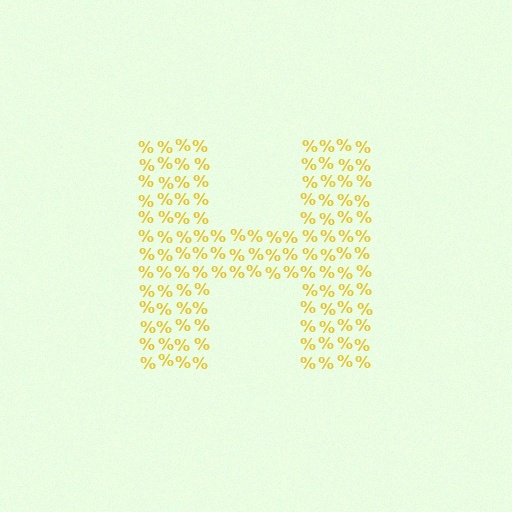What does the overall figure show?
The overall figure shows the letter H.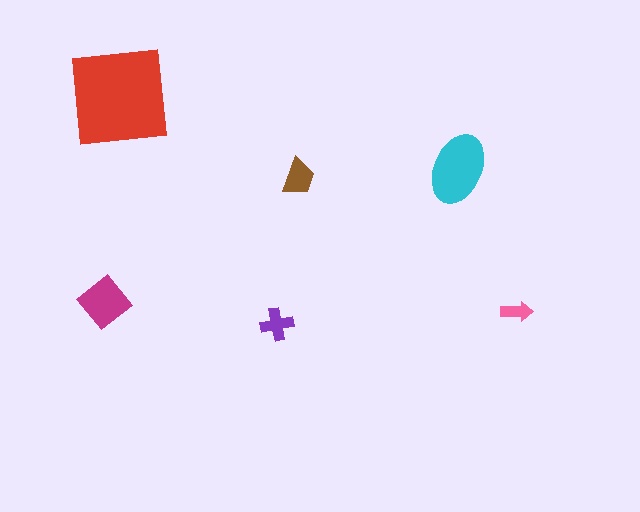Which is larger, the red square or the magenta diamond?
The red square.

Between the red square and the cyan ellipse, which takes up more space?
The red square.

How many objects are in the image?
There are 6 objects in the image.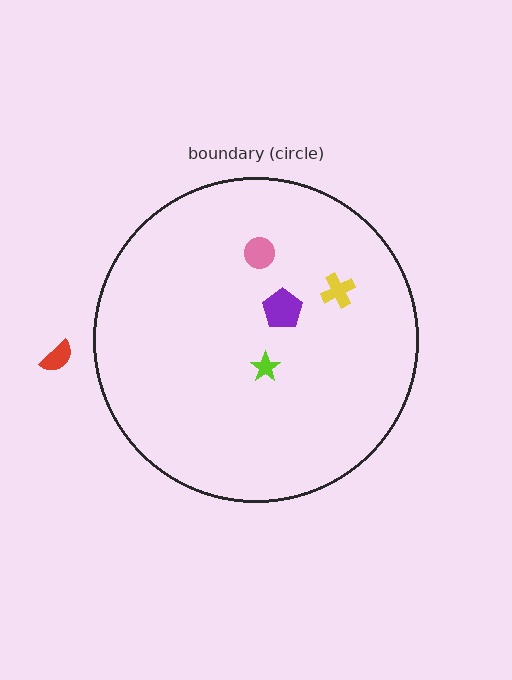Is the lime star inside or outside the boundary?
Inside.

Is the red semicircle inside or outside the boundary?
Outside.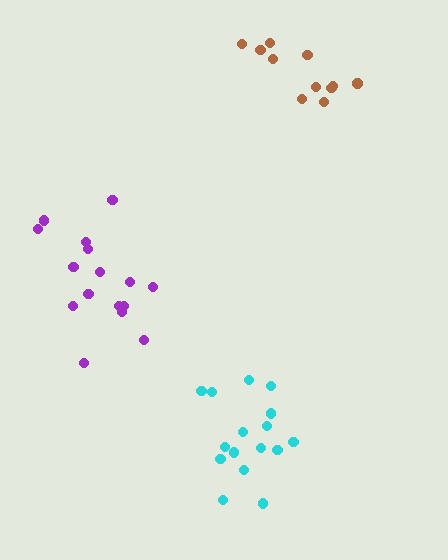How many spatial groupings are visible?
There are 3 spatial groupings.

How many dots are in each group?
Group 1: 16 dots, Group 2: 16 dots, Group 3: 11 dots (43 total).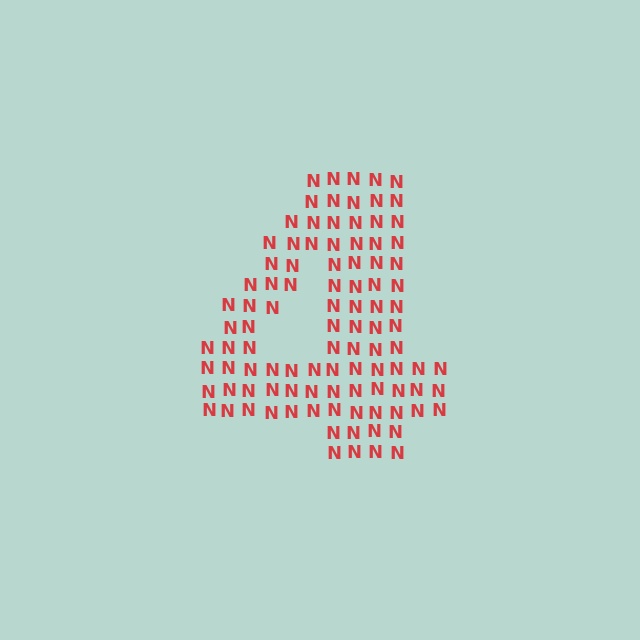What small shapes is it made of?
It is made of small letter N's.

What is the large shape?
The large shape is the digit 4.